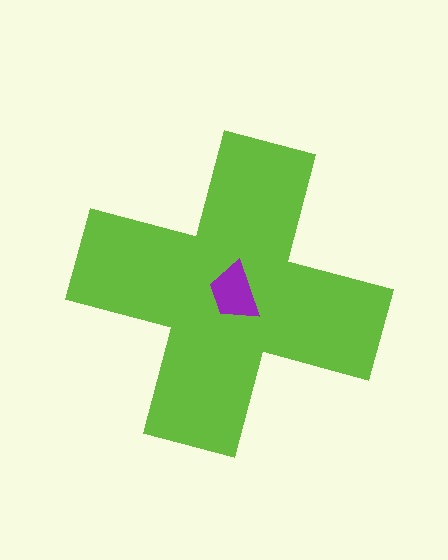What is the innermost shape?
The purple trapezoid.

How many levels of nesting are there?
2.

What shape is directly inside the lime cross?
The purple trapezoid.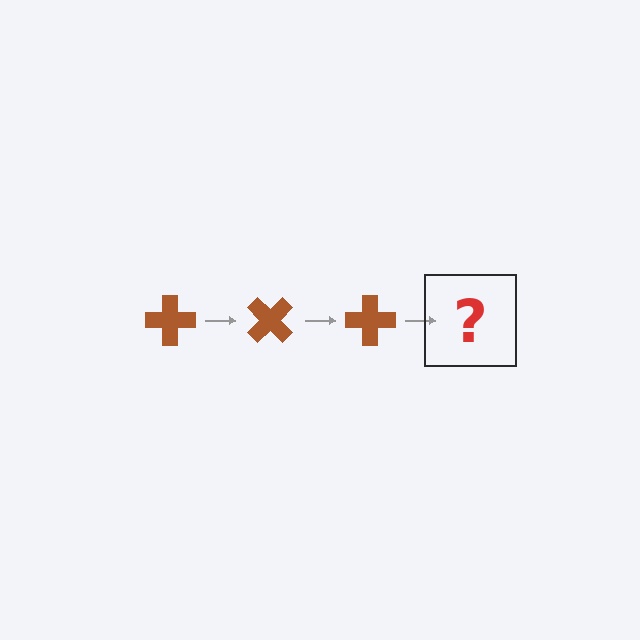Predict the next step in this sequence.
The next step is a brown cross rotated 135 degrees.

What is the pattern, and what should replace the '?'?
The pattern is that the cross rotates 45 degrees each step. The '?' should be a brown cross rotated 135 degrees.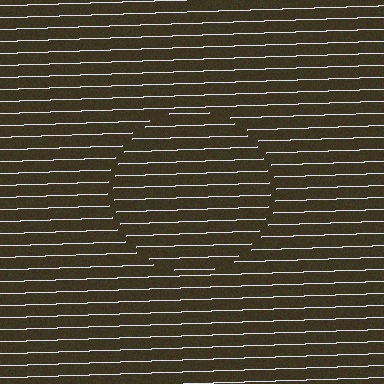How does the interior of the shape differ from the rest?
The interior of the shape contains the same grating, shifted by half a period — the contour is defined by the phase discontinuity where line-ends from the inner and outer gratings abut.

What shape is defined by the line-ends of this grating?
An illusory circle. The interior of the shape contains the same grating, shifted by half a period — the contour is defined by the phase discontinuity where line-ends from the inner and outer gratings abut.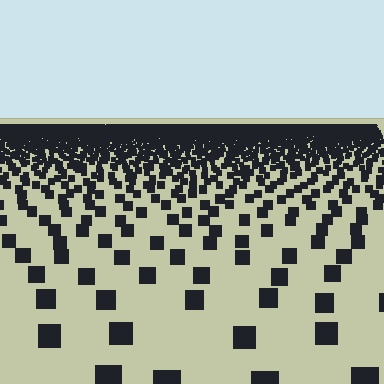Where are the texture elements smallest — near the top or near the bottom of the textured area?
Near the top.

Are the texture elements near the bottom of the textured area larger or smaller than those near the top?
Larger. Near the bottom, elements are closer to the viewer and appear at a bigger on-screen size.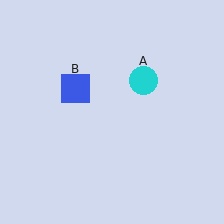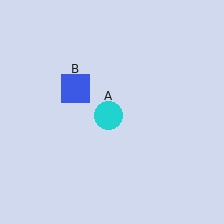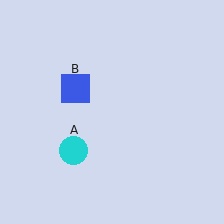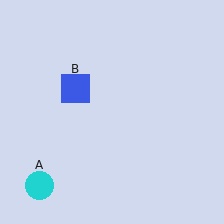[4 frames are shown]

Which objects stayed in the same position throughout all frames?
Blue square (object B) remained stationary.